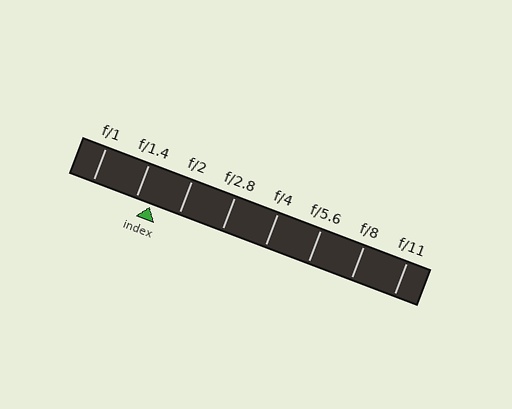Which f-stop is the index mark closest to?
The index mark is closest to f/1.4.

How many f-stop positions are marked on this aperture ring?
There are 8 f-stop positions marked.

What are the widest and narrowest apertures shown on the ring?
The widest aperture shown is f/1 and the narrowest is f/11.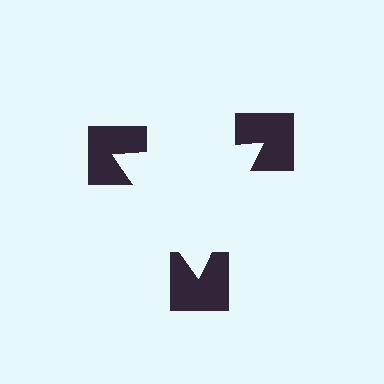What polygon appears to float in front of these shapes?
An illusory triangle — its edges are inferred from the aligned wedge cuts in the notched squares, not physically drawn.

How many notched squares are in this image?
There are 3 — one at each vertex of the illusory triangle.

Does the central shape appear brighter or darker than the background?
It typically appears slightly brighter than the background, even though no actual brightness change is drawn.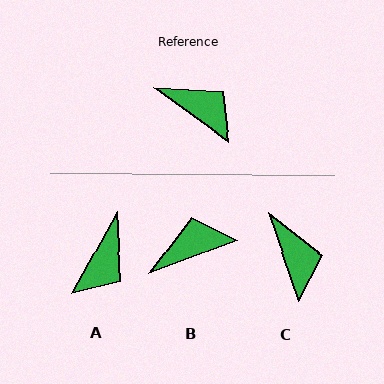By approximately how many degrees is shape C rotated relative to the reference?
Approximately 35 degrees clockwise.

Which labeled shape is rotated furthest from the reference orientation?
A, about 83 degrees away.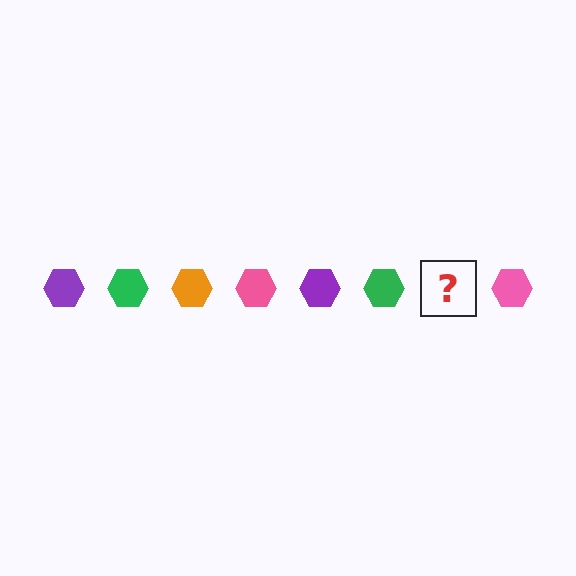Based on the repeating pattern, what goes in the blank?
The blank should be an orange hexagon.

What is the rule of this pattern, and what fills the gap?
The rule is that the pattern cycles through purple, green, orange, pink hexagons. The gap should be filled with an orange hexagon.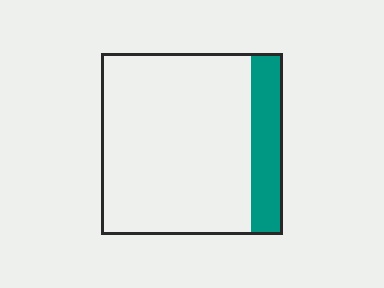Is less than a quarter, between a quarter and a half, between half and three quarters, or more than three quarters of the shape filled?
Less than a quarter.